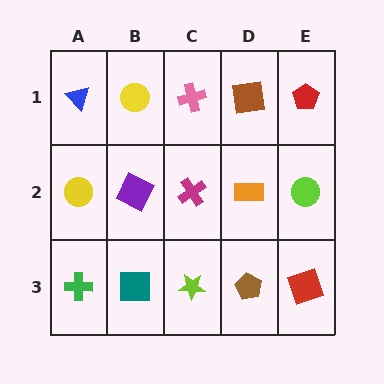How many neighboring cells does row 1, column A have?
2.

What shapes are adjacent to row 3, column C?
A magenta cross (row 2, column C), a teal square (row 3, column B), a brown pentagon (row 3, column D).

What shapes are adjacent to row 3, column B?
A purple square (row 2, column B), a green cross (row 3, column A), a lime star (row 3, column C).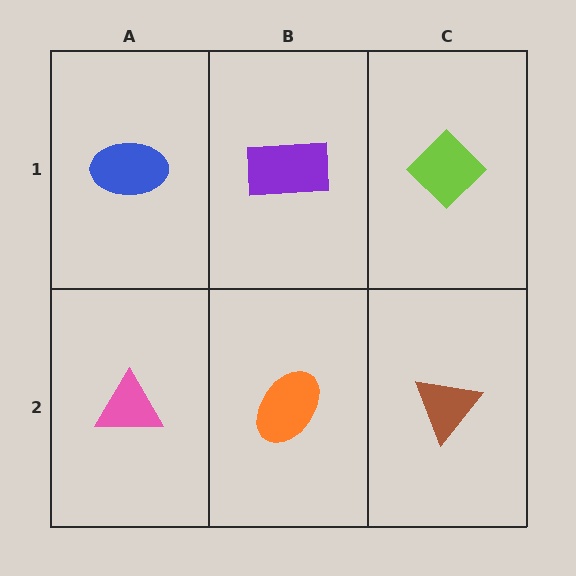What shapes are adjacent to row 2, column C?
A lime diamond (row 1, column C), an orange ellipse (row 2, column B).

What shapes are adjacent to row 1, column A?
A pink triangle (row 2, column A), a purple rectangle (row 1, column B).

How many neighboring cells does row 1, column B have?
3.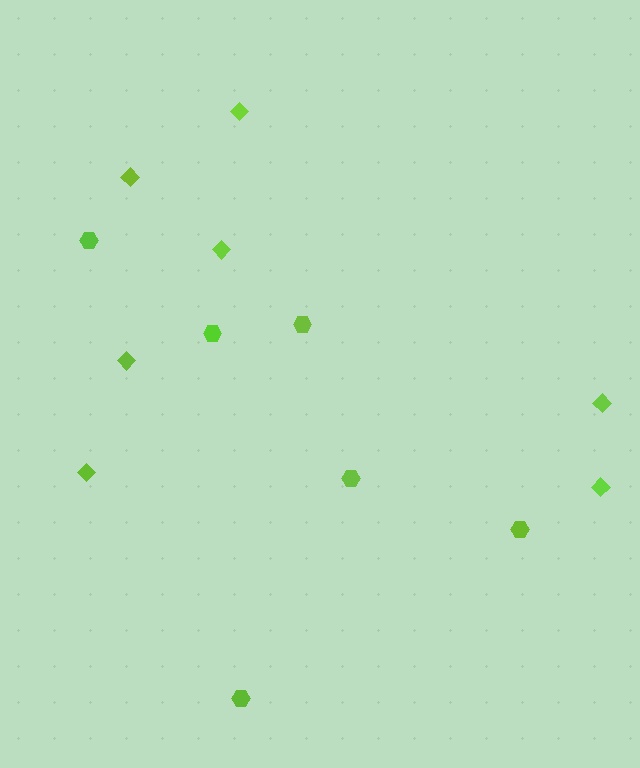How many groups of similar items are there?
There are 2 groups: one group of hexagons (6) and one group of diamonds (7).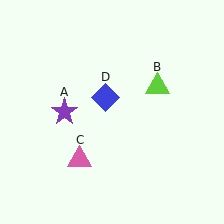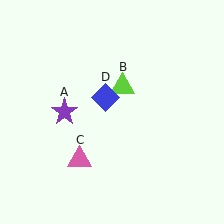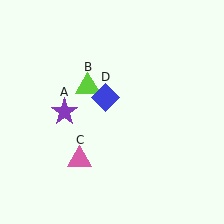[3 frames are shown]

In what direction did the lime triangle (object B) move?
The lime triangle (object B) moved left.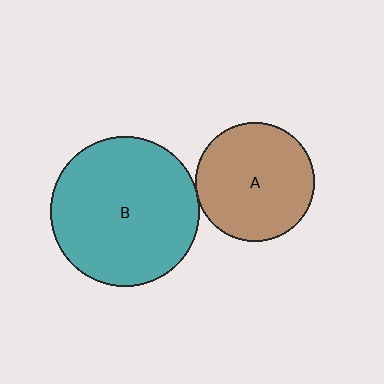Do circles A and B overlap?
Yes.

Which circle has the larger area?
Circle B (teal).